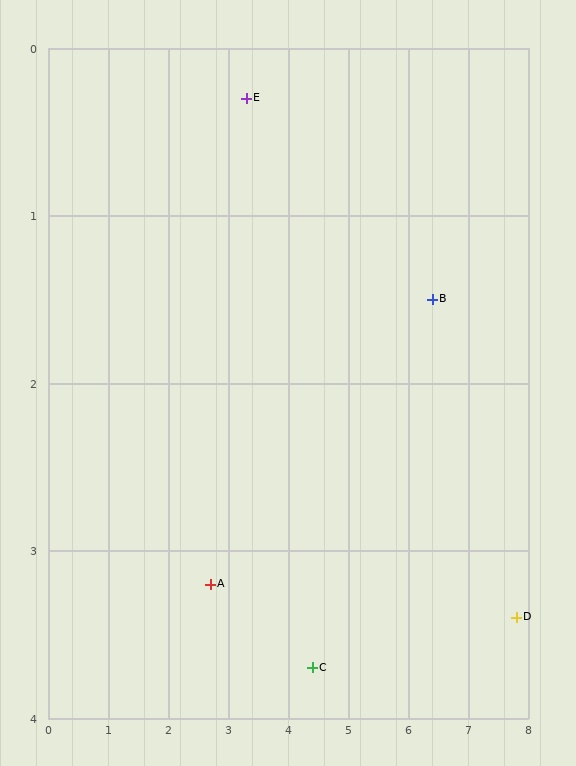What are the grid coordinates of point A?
Point A is at approximately (2.7, 3.2).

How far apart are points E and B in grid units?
Points E and B are about 3.3 grid units apart.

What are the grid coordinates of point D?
Point D is at approximately (7.8, 3.4).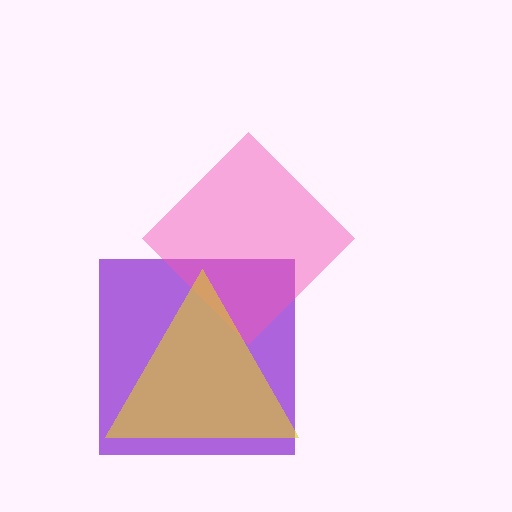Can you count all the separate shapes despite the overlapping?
Yes, there are 3 separate shapes.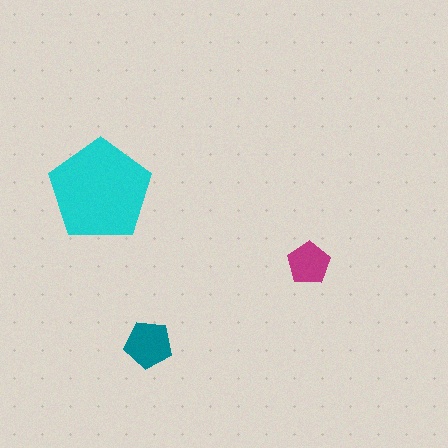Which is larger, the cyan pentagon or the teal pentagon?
The cyan one.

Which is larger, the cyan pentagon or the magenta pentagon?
The cyan one.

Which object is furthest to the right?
The magenta pentagon is rightmost.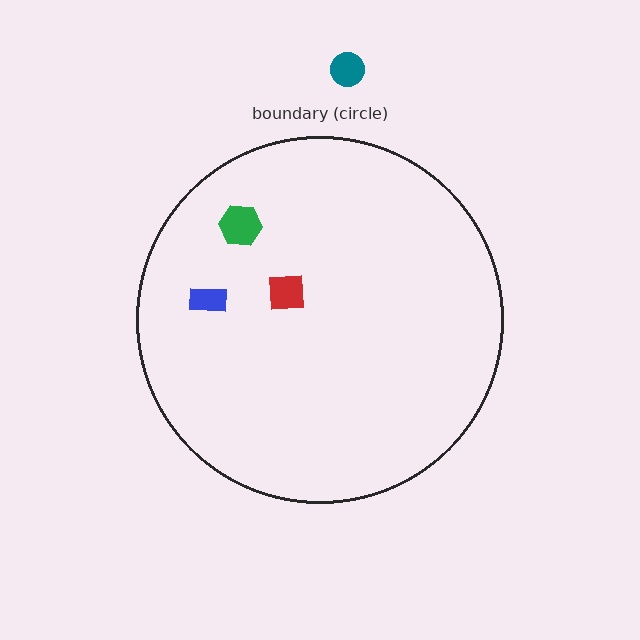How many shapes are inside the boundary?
3 inside, 1 outside.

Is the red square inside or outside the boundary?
Inside.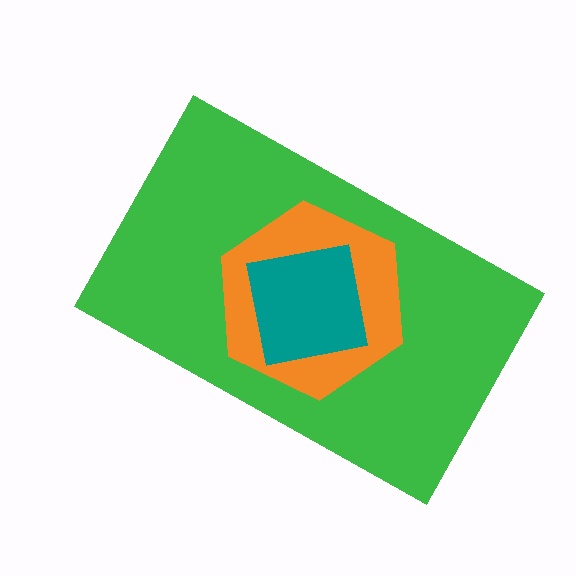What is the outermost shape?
The green rectangle.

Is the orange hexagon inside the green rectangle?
Yes.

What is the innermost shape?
The teal square.